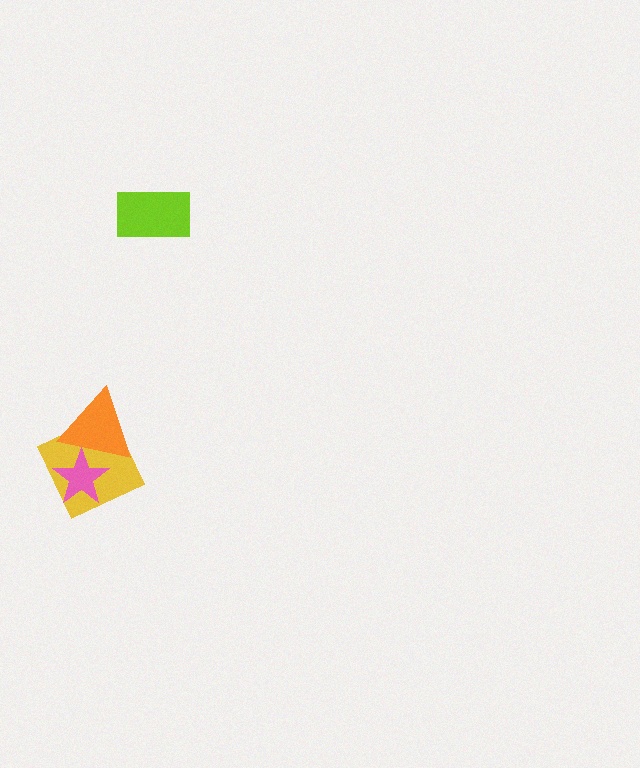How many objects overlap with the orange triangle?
2 objects overlap with the orange triangle.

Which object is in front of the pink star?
The orange triangle is in front of the pink star.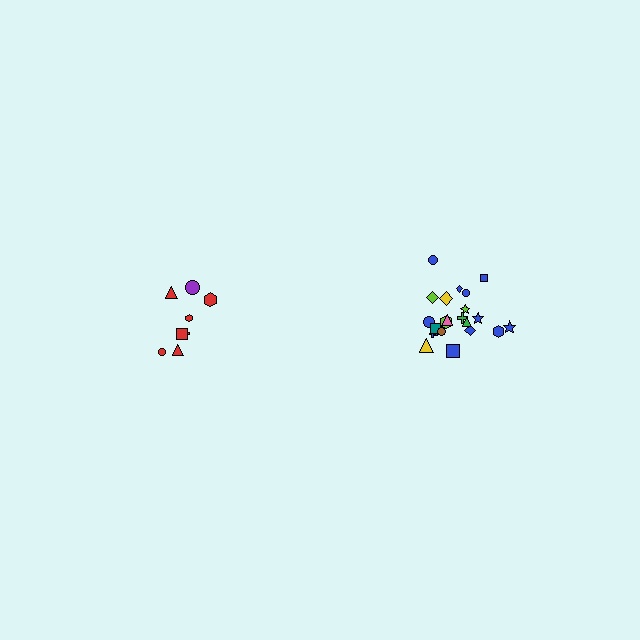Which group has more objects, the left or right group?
The right group.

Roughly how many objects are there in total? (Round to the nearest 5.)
Roughly 30 objects in total.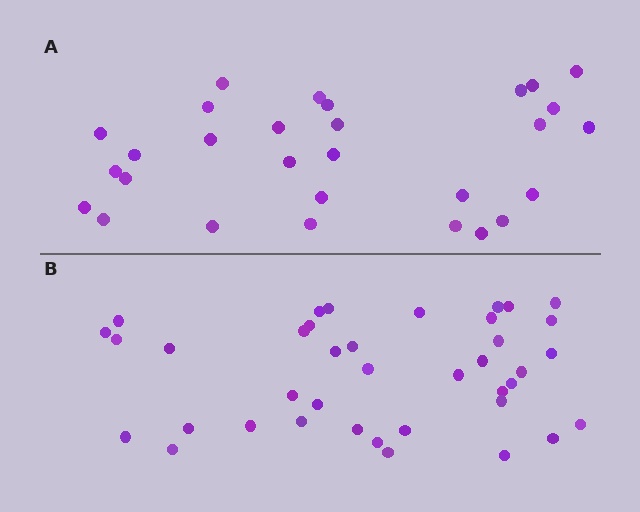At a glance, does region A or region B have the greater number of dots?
Region B (the bottom region) has more dots.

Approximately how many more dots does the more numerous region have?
Region B has roughly 10 or so more dots than region A.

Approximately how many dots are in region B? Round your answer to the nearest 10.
About 40 dots. (The exact count is 39, which rounds to 40.)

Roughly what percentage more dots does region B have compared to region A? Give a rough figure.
About 35% more.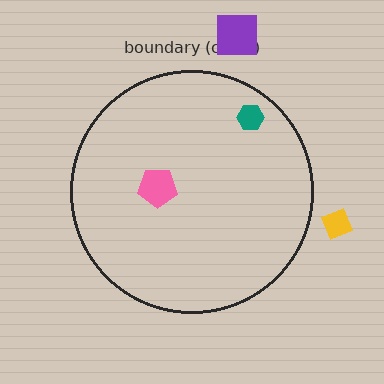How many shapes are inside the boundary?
2 inside, 2 outside.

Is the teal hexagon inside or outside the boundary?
Inside.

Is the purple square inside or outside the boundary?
Outside.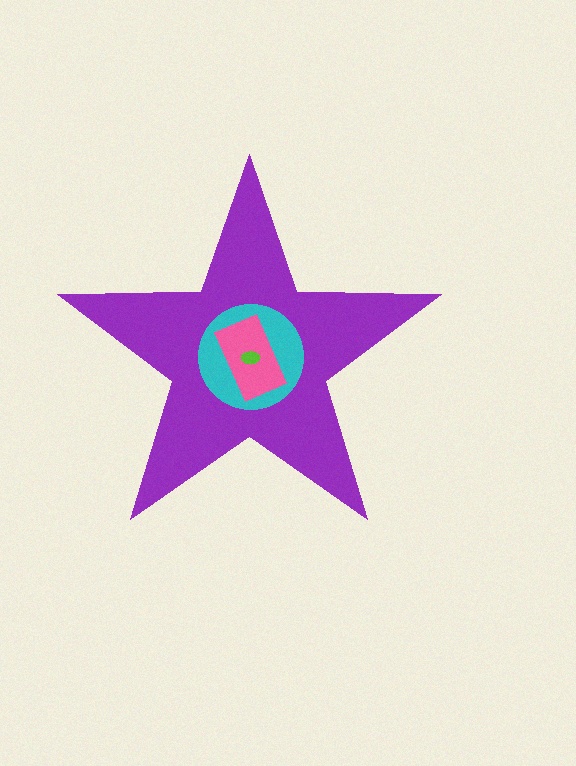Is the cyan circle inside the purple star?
Yes.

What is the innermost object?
The lime ellipse.